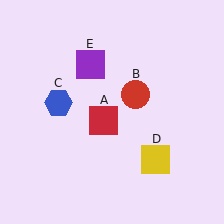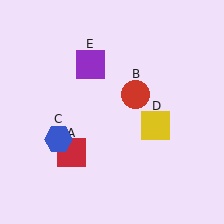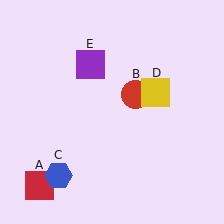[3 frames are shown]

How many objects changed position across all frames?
3 objects changed position: red square (object A), blue hexagon (object C), yellow square (object D).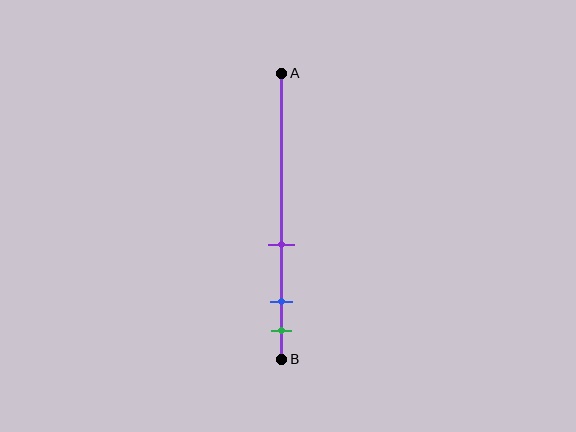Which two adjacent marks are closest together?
The blue and green marks are the closest adjacent pair.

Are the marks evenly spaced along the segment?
No, the marks are not evenly spaced.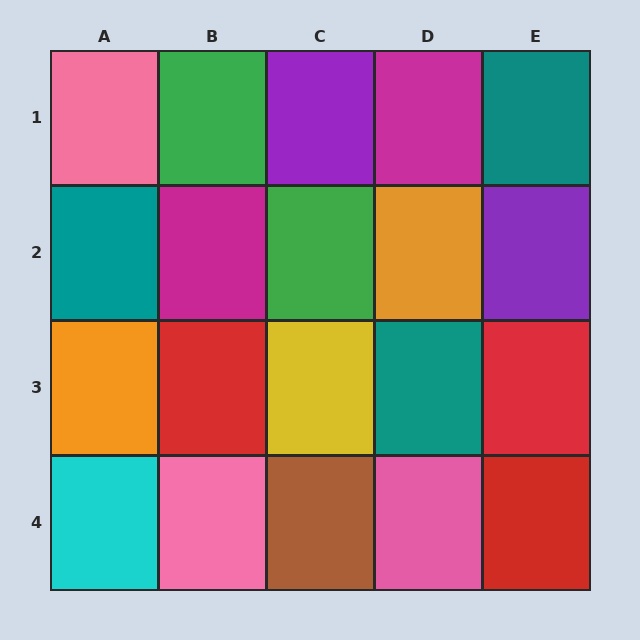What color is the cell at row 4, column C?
Brown.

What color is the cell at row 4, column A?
Cyan.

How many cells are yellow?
1 cell is yellow.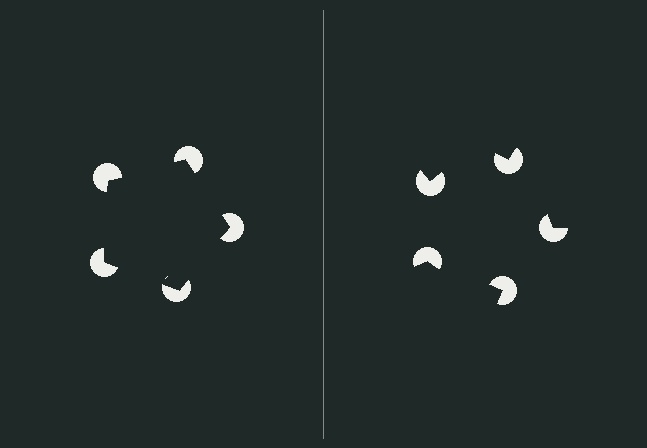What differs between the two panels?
The pac-man discs are positioned identically on both sides; only the wedge orientations differ. On the left they align to a pentagon; on the right they are misaligned.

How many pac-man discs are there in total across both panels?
10 — 5 on each side.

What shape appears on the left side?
An illusory pentagon.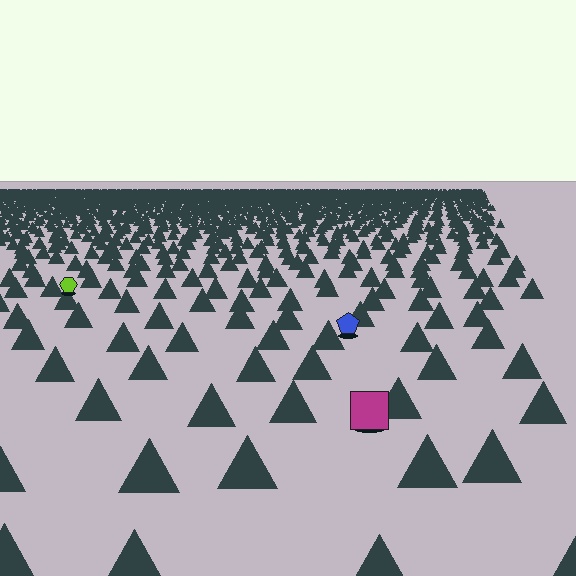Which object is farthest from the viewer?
The lime hexagon is farthest from the viewer. It appears smaller and the ground texture around it is denser.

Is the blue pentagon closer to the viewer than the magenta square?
No. The magenta square is closer — you can tell from the texture gradient: the ground texture is coarser near it.